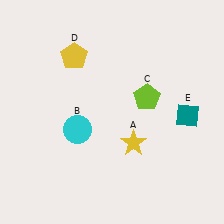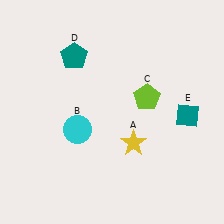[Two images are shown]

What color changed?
The pentagon (D) changed from yellow in Image 1 to teal in Image 2.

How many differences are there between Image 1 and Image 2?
There is 1 difference between the two images.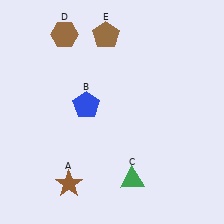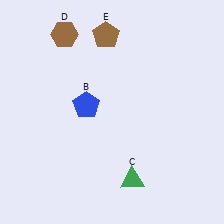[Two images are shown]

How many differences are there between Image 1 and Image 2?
There is 1 difference between the two images.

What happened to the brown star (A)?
The brown star (A) was removed in Image 2. It was in the bottom-left area of Image 1.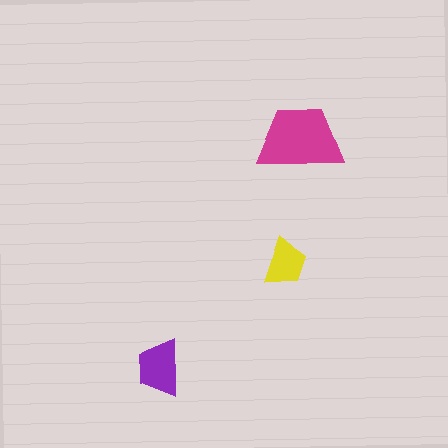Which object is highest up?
The magenta trapezoid is topmost.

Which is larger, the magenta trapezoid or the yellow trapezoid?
The magenta one.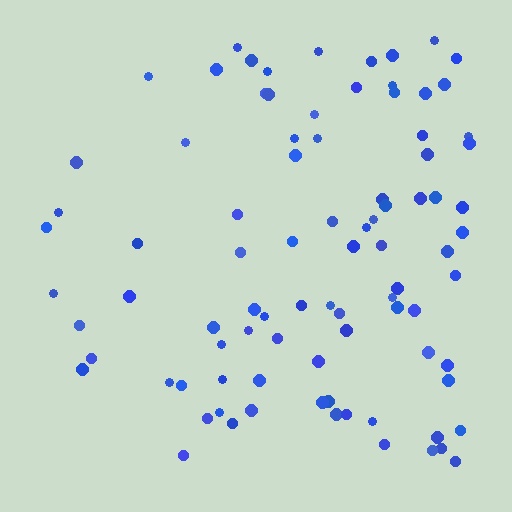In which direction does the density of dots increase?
From left to right, with the right side densest.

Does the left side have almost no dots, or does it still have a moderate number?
Still a moderate number, just noticeably fewer than the right.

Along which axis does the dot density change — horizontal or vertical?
Horizontal.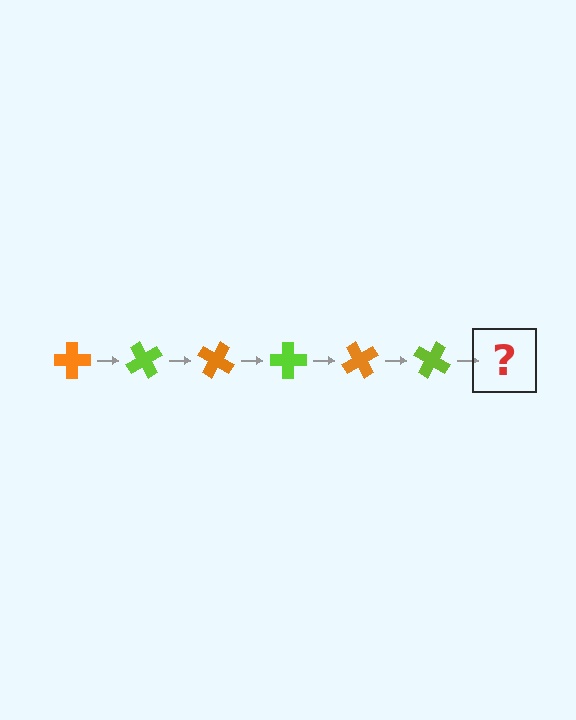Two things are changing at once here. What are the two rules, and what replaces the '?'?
The two rules are that it rotates 60 degrees each step and the color cycles through orange and lime. The '?' should be an orange cross, rotated 360 degrees from the start.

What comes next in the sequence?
The next element should be an orange cross, rotated 360 degrees from the start.